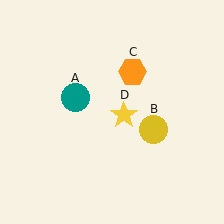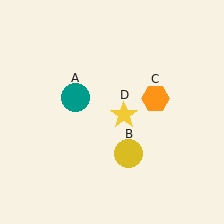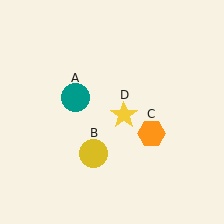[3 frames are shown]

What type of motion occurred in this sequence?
The yellow circle (object B), orange hexagon (object C) rotated clockwise around the center of the scene.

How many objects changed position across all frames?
2 objects changed position: yellow circle (object B), orange hexagon (object C).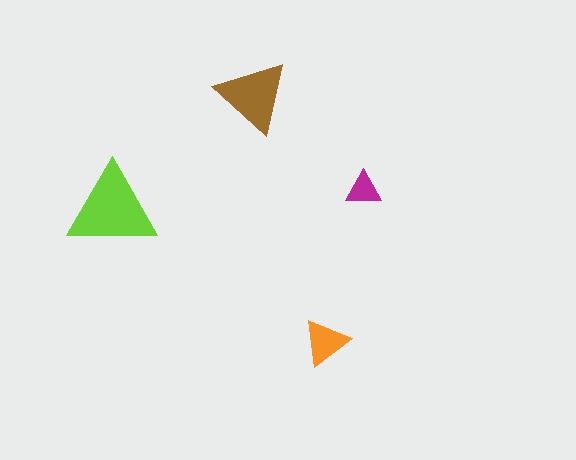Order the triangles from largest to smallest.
the lime one, the brown one, the orange one, the magenta one.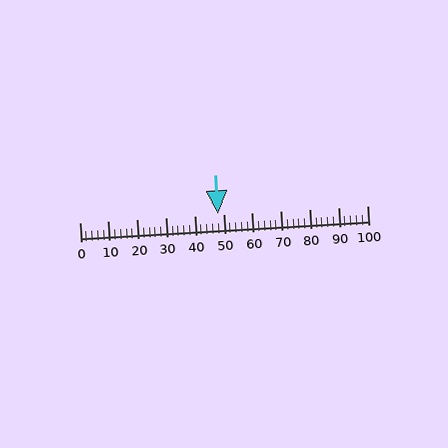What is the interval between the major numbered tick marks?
The major tick marks are spaced 10 units apart.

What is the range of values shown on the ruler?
The ruler shows values from 0 to 100.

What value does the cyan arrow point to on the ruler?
The cyan arrow points to approximately 48.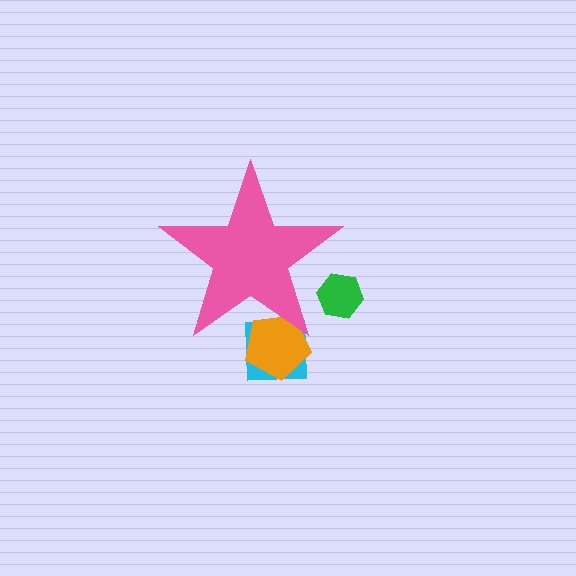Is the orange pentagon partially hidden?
Yes, the orange pentagon is partially hidden behind the pink star.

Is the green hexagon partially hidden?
Yes, the green hexagon is partially hidden behind the pink star.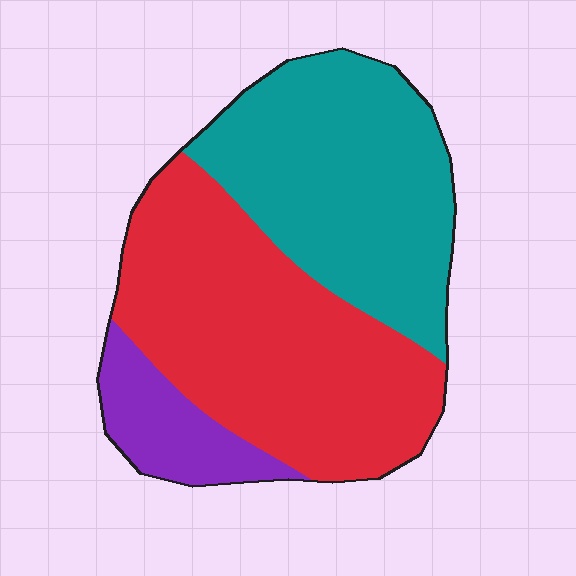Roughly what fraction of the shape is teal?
Teal takes up about two fifths (2/5) of the shape.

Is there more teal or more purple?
Teal.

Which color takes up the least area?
Purple, at roughly 10%.